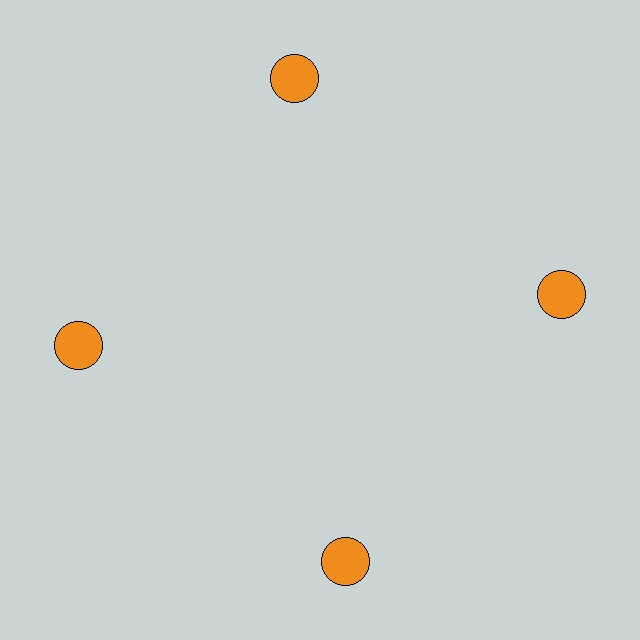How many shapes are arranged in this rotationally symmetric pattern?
There are 4 shapes, arranged in 4 groups of 1.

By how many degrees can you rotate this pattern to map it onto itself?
The pattern maps onto itself every 90 degrees of rotation.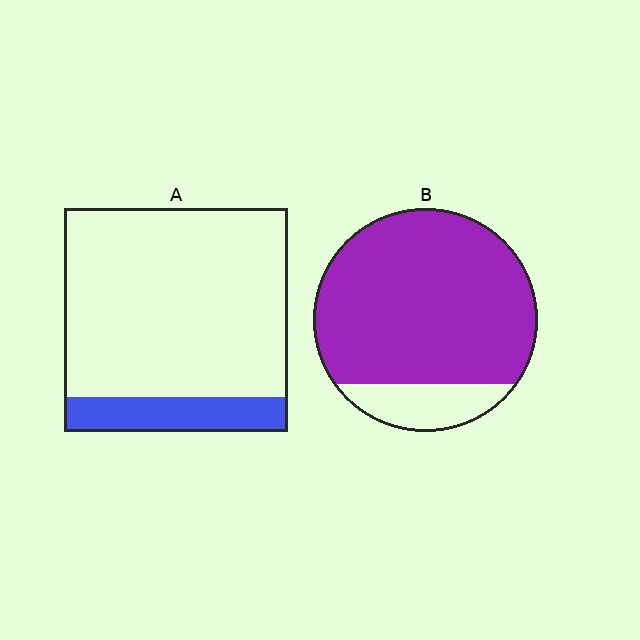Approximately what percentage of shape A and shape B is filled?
A is approximately 15% and B is approximately 85%.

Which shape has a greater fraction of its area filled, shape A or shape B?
Shape B.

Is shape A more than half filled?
No.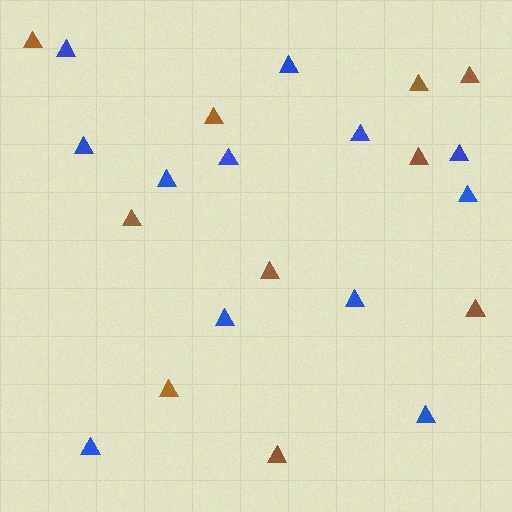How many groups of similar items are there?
There are 2 groups: one group of blue triangles (12) and one group of brown triangles (10).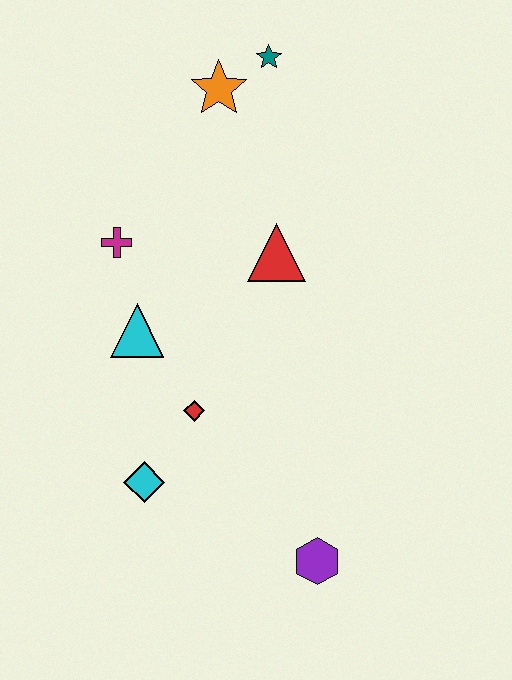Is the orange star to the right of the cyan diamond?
Yes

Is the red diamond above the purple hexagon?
Yes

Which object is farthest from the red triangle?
The purple hexagon is farthest from the red triangle.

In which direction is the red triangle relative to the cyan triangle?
The red triangle is to the right of the cyan triangle.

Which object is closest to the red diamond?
The cyan diamond is closest to the red diamond.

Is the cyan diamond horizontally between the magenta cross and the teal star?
Yes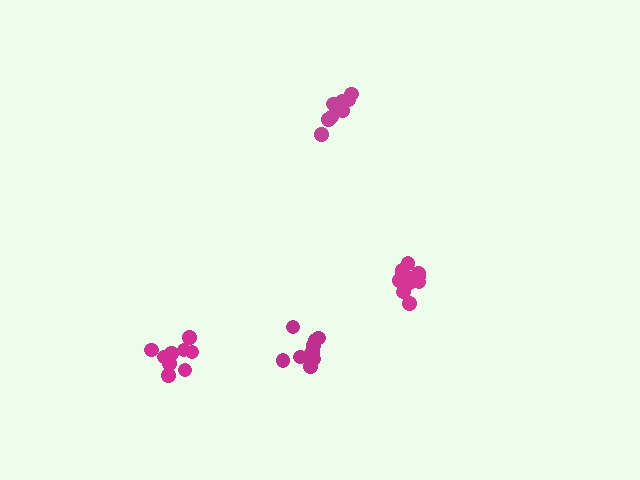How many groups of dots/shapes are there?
There are 4 groups.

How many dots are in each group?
Group 1: 13 dots, Group 2: 9 dots, Group 3: 9 dots, Group 4: 10 dots (41 total).